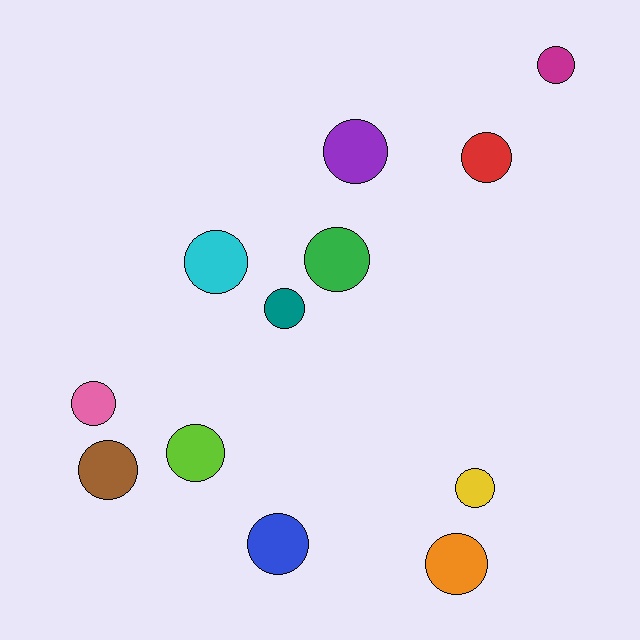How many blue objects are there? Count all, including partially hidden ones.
There is 1 blue object.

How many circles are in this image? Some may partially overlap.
There are 12 circles.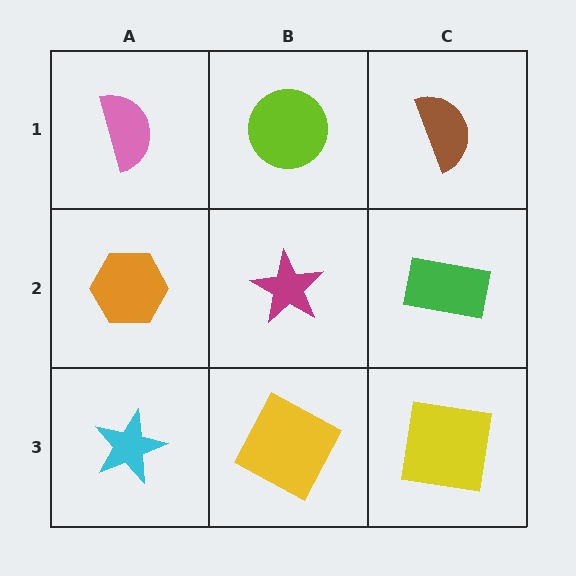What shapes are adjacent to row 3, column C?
A green rectangle (row 2, column C), a yellow square (row 3, column B).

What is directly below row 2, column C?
A yellow square.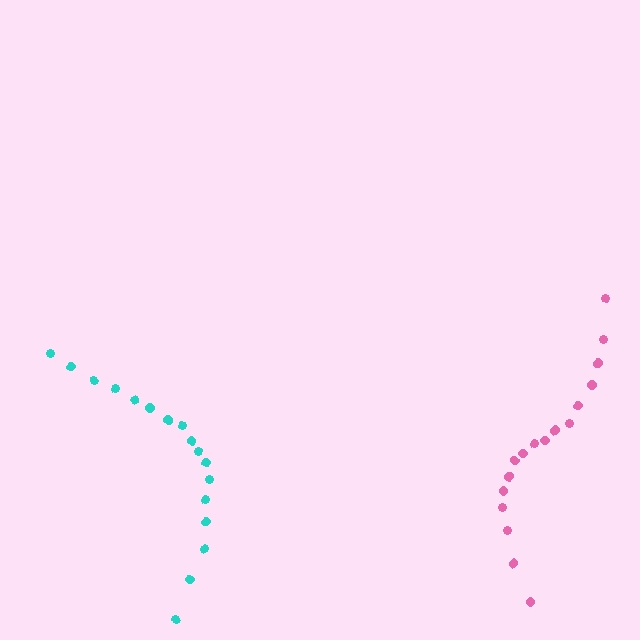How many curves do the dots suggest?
There are 2 distinct paths.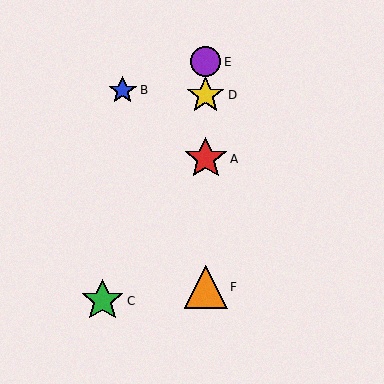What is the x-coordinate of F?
Object F is at x≈206.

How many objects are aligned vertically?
4 objects (A, D, E, F) are aligned vertically.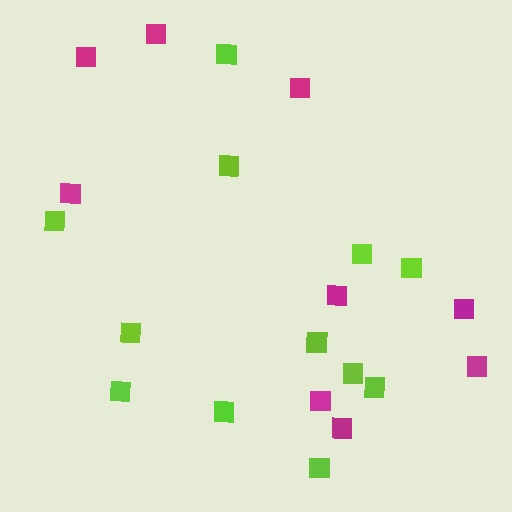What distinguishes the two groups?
There are 2 groups: one group of lime squares (12) and one group of magenta squares (9).